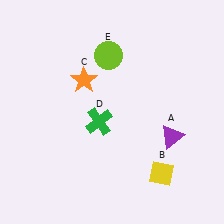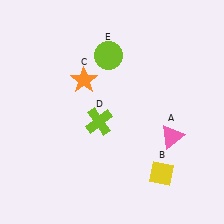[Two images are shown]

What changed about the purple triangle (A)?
In Image 1, A is purple. In Image 2, it changed to pink.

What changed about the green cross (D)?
In Image 1, D is green. In Image 2, it changed to lime.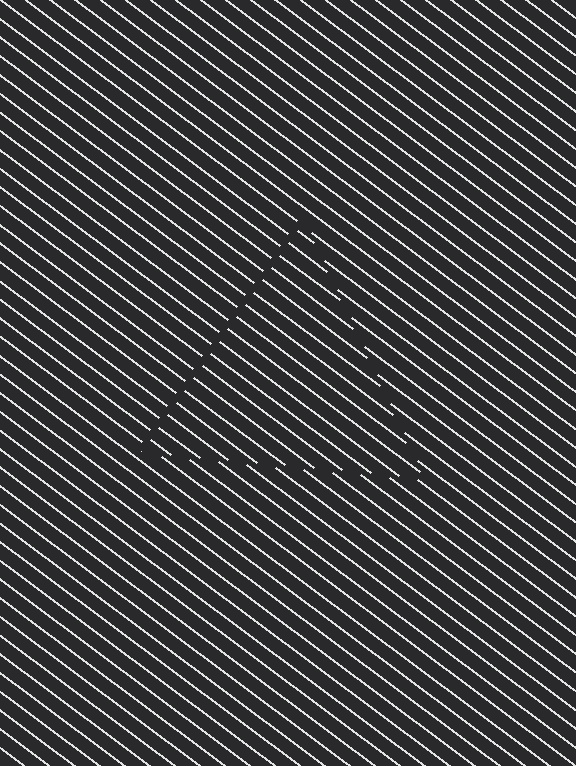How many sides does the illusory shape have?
3 sides — the line-ends trace a triangle.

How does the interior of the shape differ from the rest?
The interior of the shape contains the same grating, shifted by half a period — the contour is defined by the phase discontinuity where line-ends from the inner and outer gratings abut.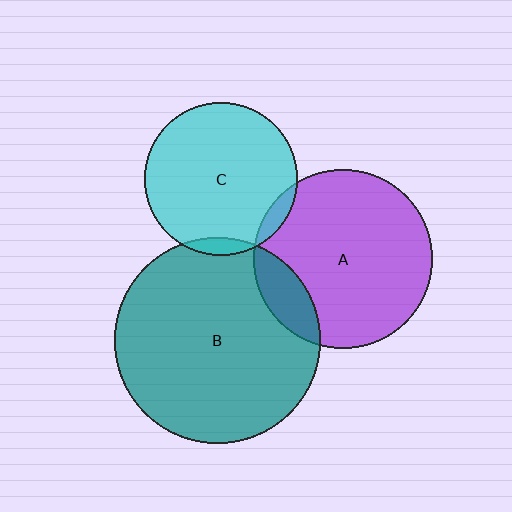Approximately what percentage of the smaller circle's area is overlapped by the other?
Approximately 15%.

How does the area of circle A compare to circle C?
Approximately 1.4 times.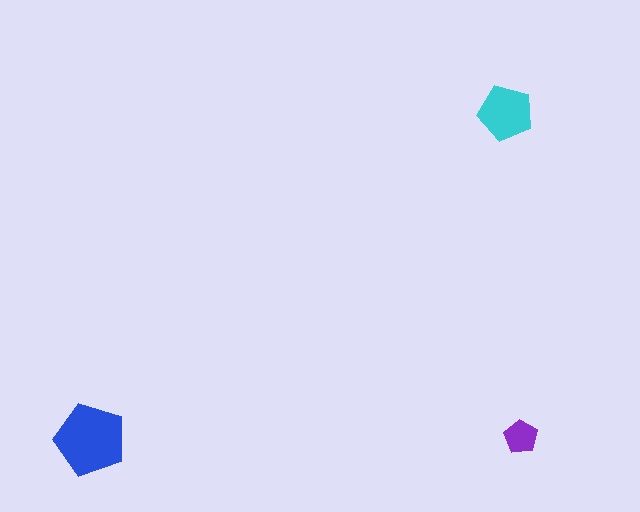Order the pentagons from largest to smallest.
the blue one, the cyan one, the purple one.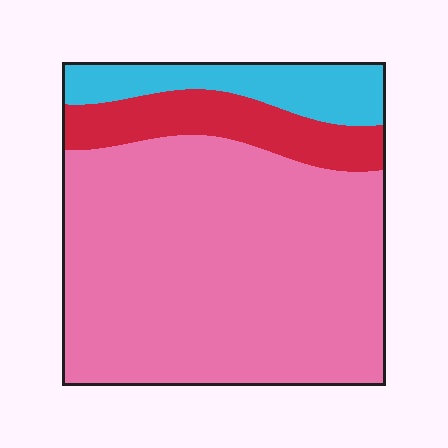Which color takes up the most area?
Pink, at roughly 75%.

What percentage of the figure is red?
Red covers roughly 15% of the figure.